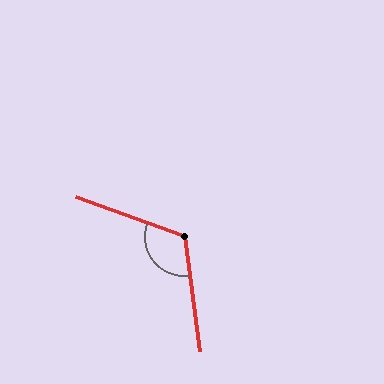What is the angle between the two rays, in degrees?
Approximately 117 degrees.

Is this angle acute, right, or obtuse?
It is obtuse.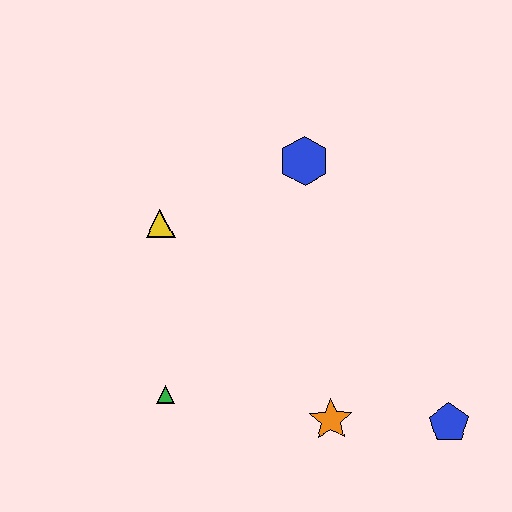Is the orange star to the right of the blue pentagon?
No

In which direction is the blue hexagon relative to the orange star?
The blue hexagon is above the orange star.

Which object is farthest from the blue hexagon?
The blue pentagon is farthest from the blue hexagon.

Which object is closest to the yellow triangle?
The blue hexagon is closest to the yellow triangle.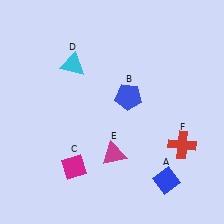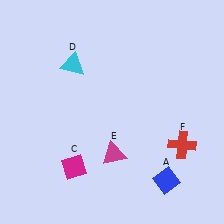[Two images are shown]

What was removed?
The blue pentagon (B) was removed in Image 2.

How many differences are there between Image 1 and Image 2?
There is 1 difference between the two images.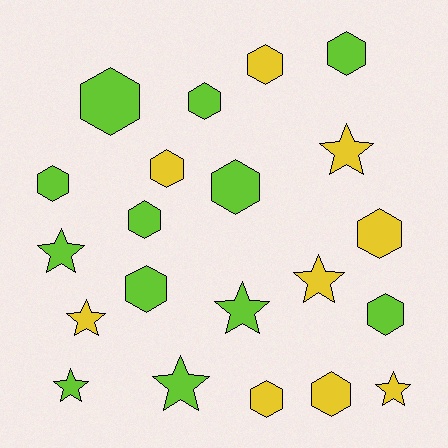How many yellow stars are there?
There are 4 yellow stars.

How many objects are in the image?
There are 21 objects.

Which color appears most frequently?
Lime, with 12 objects.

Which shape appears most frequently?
Hexagon, with 13 objects.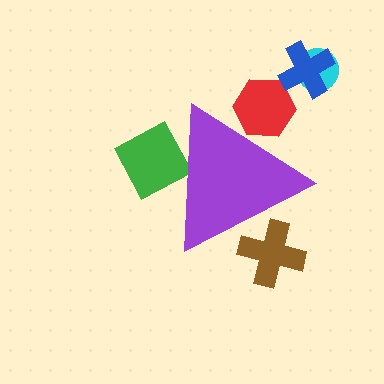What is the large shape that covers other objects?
A purple triangle.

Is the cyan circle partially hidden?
No, the cyan circle is fully visible.